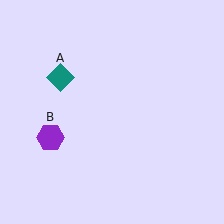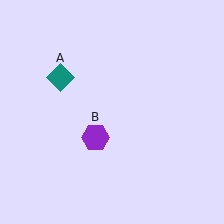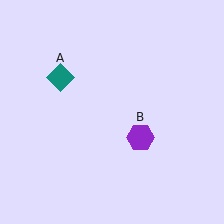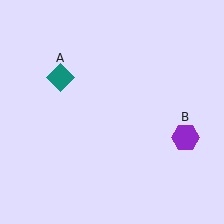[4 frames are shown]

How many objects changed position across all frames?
1 object changed position: purple hexagon (object B).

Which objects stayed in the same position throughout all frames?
Teal diamond (object A) remained stationary.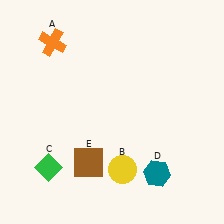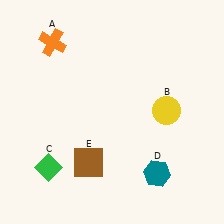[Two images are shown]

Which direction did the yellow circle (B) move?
The yellow circle (B) moved up.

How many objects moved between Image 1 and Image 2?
1 object moved between the two images.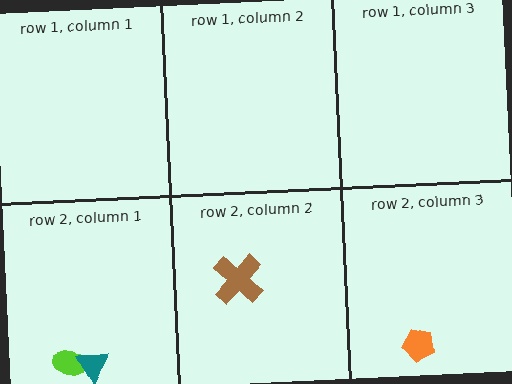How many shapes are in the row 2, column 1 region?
2.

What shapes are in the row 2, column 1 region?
The lime ellipse, the teal triangle.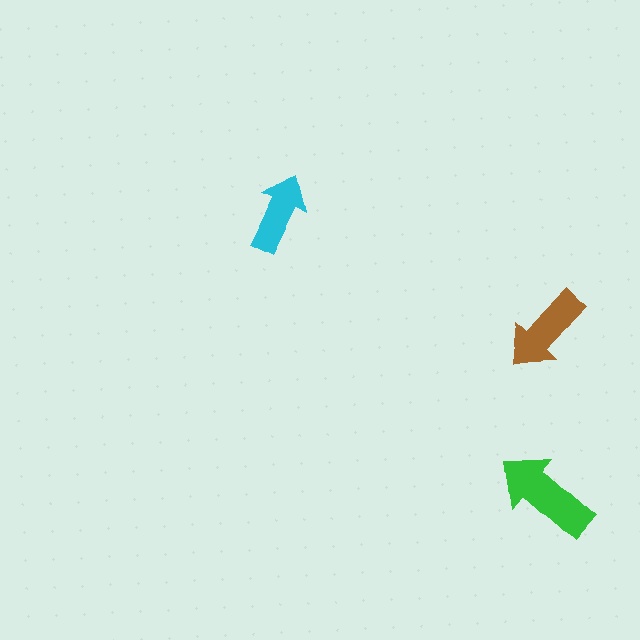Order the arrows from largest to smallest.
the green one, the brown one, the cyan one.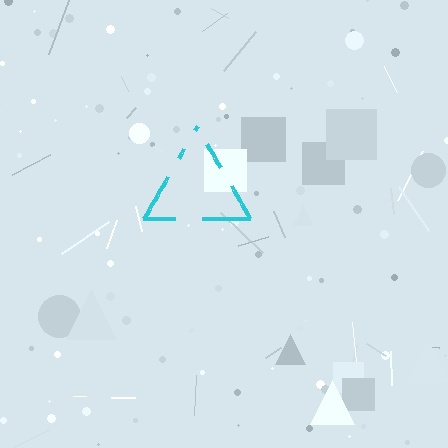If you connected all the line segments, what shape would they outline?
They would outline a triangle.